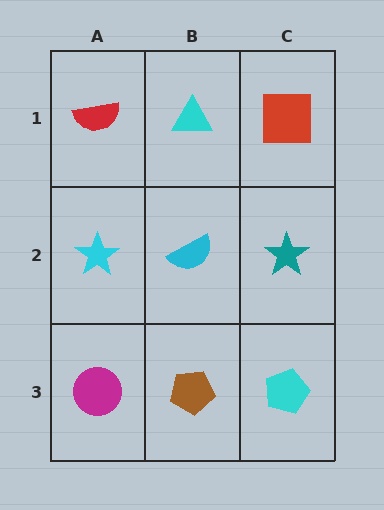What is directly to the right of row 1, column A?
A cyan triangle.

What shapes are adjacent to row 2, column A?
A red semicircle (row 1, column A), a magenta circle (row 3, column A), a cyan semicircle (row 2, column B).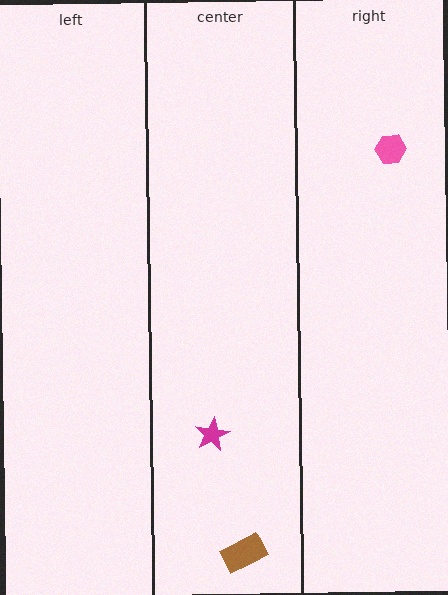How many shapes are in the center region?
2.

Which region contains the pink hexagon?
The right region.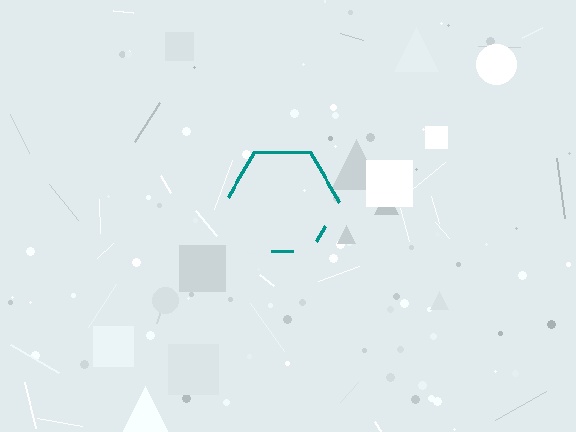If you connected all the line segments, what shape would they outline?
They would outline a hexagon.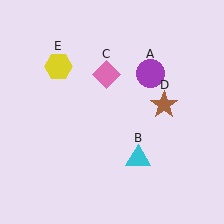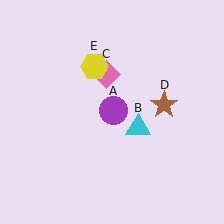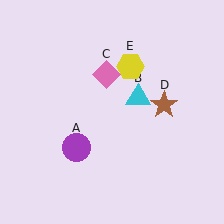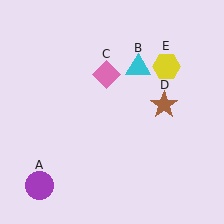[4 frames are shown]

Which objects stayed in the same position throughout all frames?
Pink diamond (object C) and brown star (object D) remained stationary.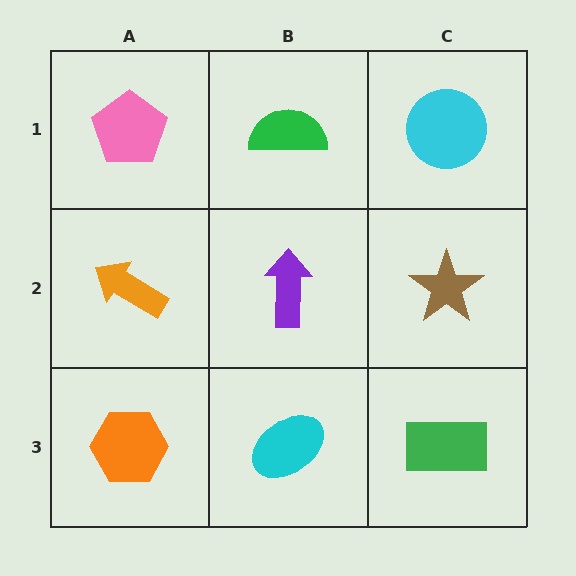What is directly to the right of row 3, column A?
A cyan ellipse.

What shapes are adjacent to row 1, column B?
A purple arrow (row 2, column B), a pink pentagon (row 1, column A), a cyan circle (row 1, column C).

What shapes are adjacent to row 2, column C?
A cyan circle (row 1, column C), a green rectangle (row 3, column C), a purple arrow (row 2, column B).